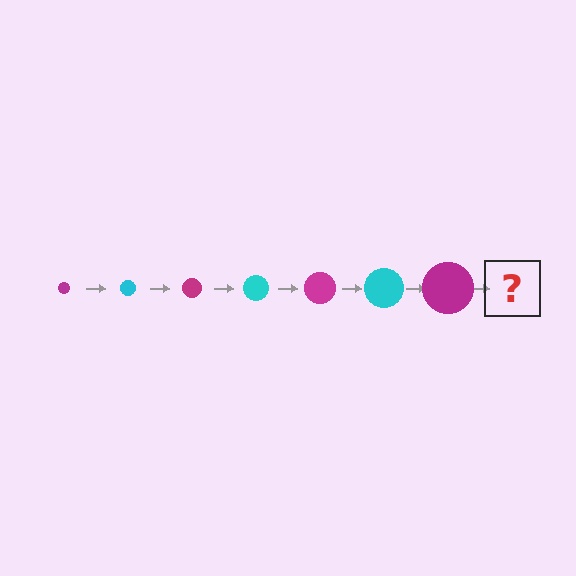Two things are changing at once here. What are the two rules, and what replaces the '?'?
The two rules are that the circle grows larger each step and the color cycles through magenta and cyan. The '?' should be a cyan circle, larger than the previous one.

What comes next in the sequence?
The next element should be a cyan circle, larger than the previous one.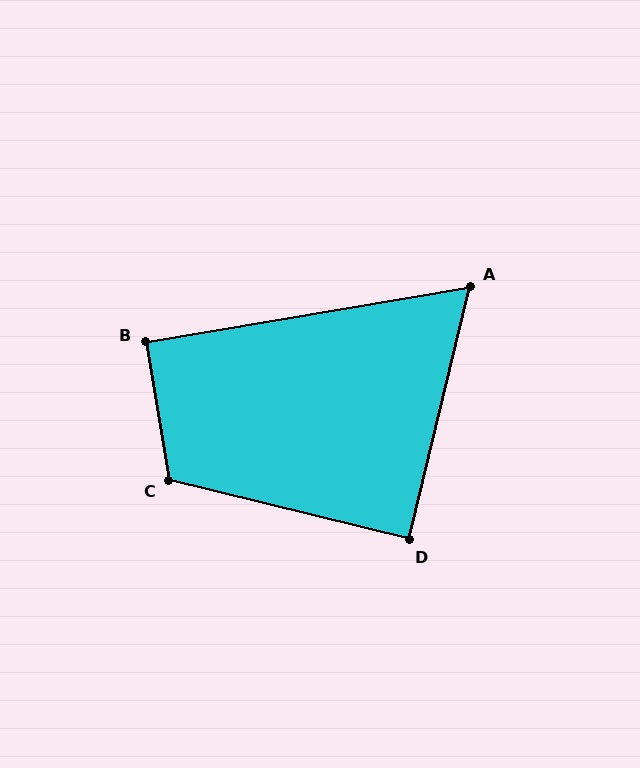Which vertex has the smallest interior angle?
A, at approximately 67 degrees.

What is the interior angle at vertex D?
Approximately 90 degrees (approximately right).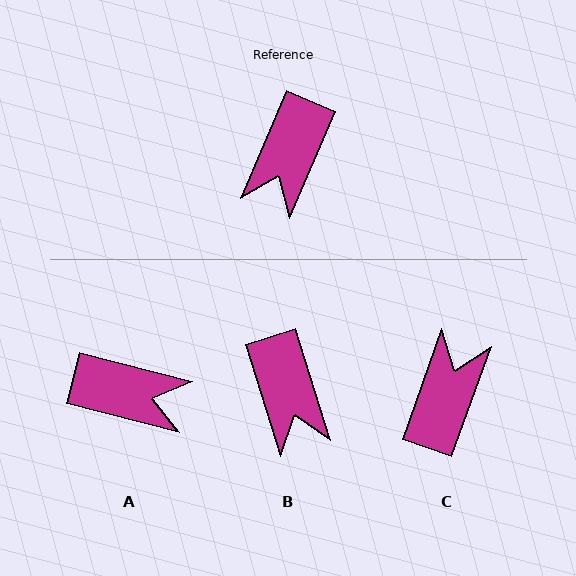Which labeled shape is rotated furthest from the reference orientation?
C, about 176 degrees away.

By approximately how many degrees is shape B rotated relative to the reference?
Approximately 40 degrees counter-clockwise.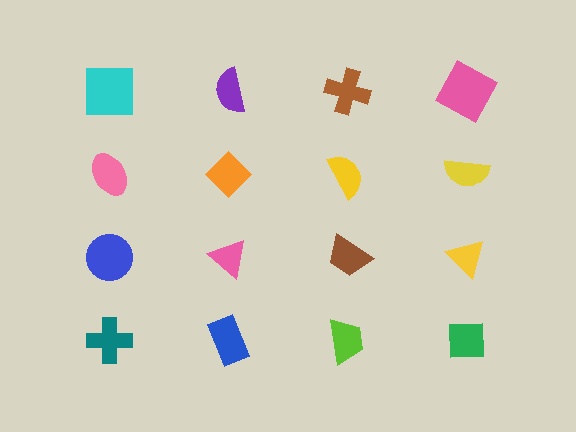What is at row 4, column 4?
A green square.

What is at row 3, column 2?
A pink triangle.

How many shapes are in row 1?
4 shapes.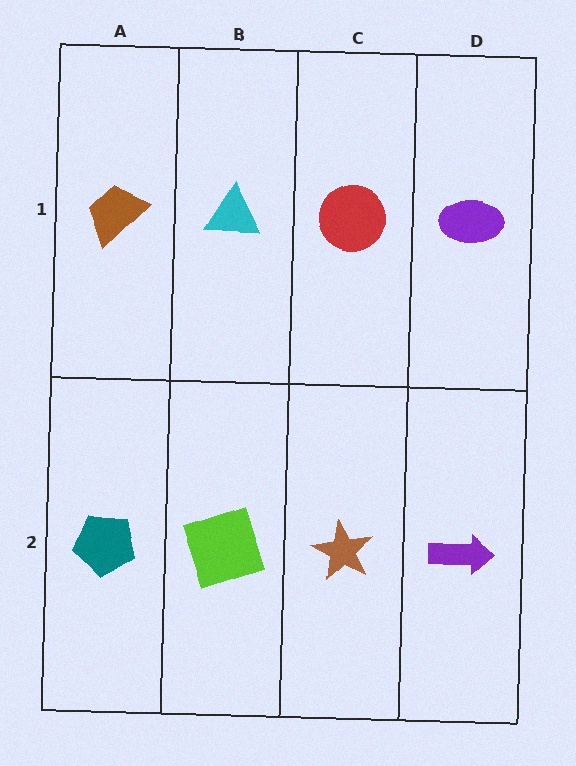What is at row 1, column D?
A purple ellipse.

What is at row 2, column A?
A teal pentagon.